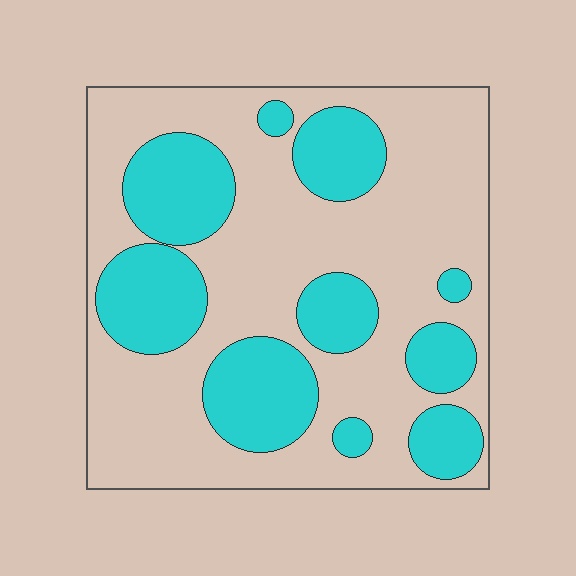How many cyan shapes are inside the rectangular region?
10.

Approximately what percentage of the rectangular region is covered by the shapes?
Approximately 35%.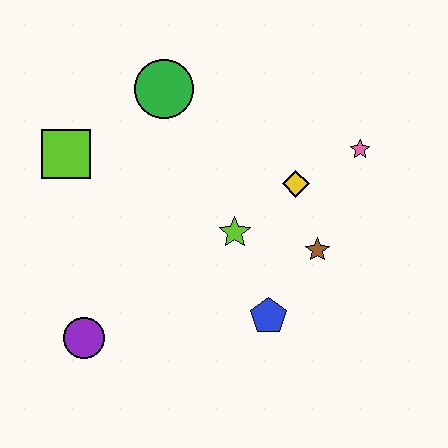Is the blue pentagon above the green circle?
No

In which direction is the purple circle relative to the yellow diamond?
The purple circle is to the left of the yellow diamond.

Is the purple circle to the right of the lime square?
Yes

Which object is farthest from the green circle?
The purple circle is farthest from the green circle.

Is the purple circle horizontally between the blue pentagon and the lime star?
No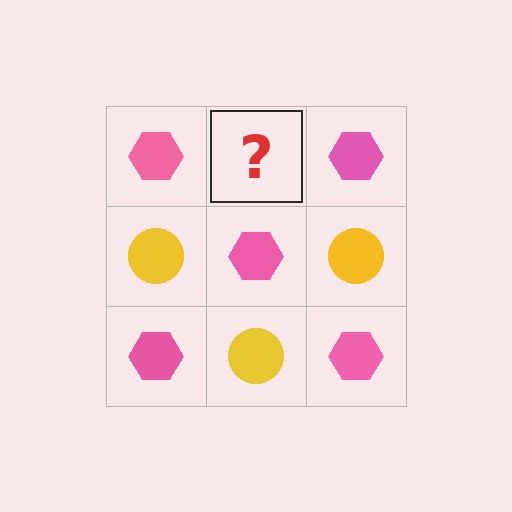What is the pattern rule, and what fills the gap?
The rule is that it alternates pink hexagon and yellow circle in a checkerboard pattern. The gap should be filled with a yellow circle.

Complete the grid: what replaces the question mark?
The question mark should be replaced with a yellow circle.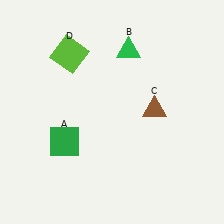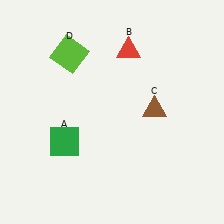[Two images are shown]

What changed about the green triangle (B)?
In Image 1, B is green. In Image 2, it changed to red.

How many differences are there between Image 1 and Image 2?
There is 1 difference between the two images.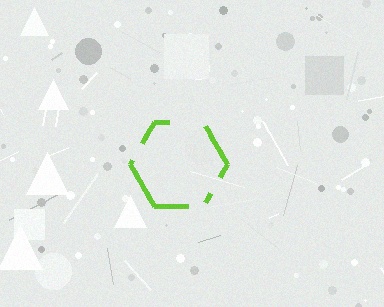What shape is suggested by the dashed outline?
The dashed outline suggests a hexagon.